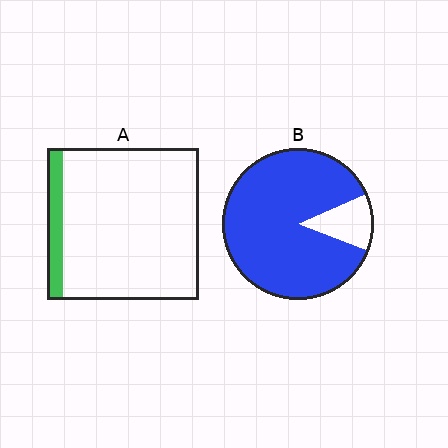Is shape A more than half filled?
No.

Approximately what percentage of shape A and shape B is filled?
A is approximately 10% and B is approximately 90%.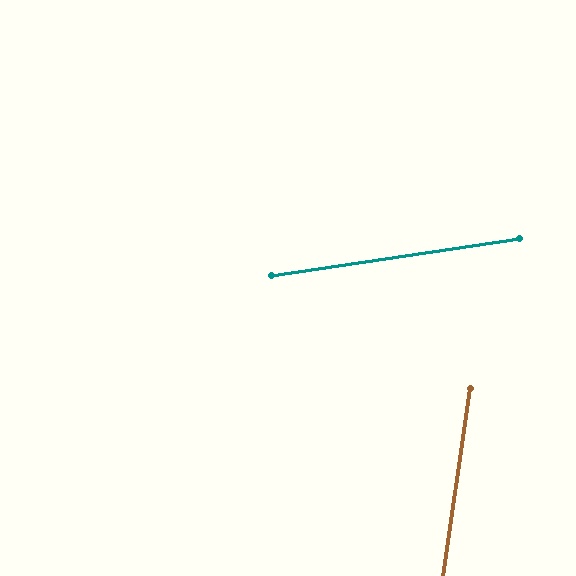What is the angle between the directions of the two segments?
Approximately 73 degrees.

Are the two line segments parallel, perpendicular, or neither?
Neither parallel nor perpendicular — they differ by about 73°.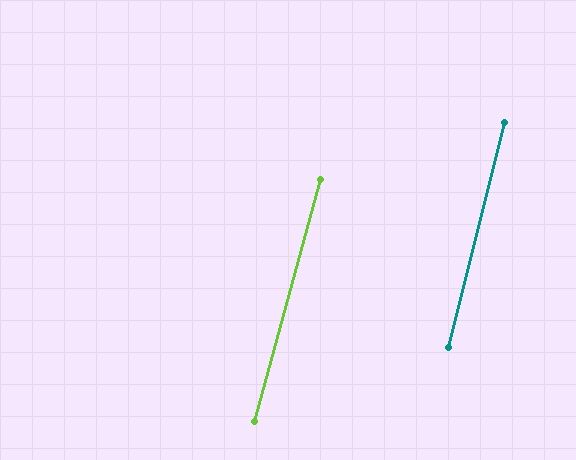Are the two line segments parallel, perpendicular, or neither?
Parallel — their directions differ by only 1.3°.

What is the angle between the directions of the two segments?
Approximately 1 degree.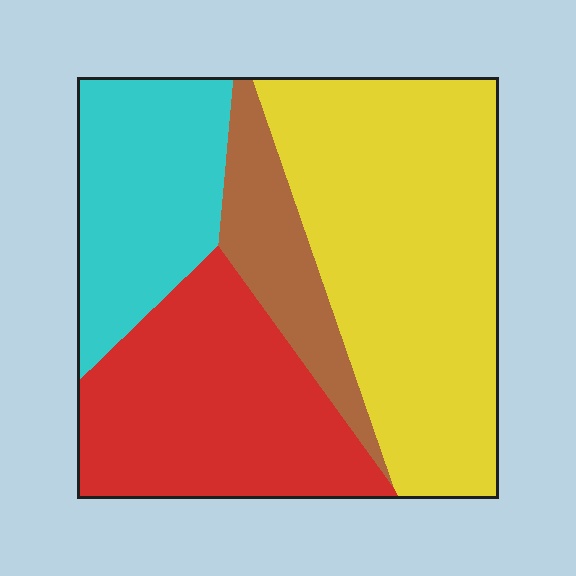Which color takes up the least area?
Brown, at roughly 10%.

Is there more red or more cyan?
Red.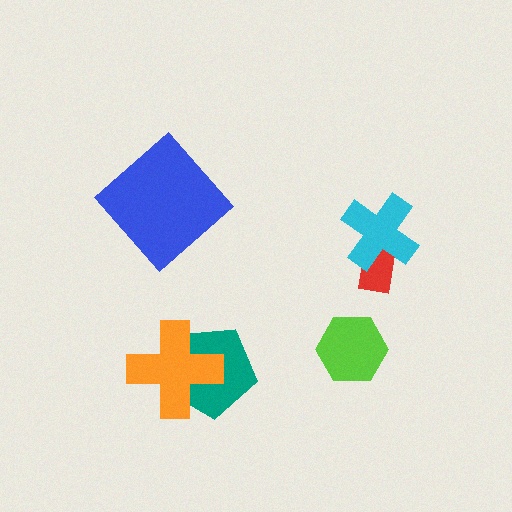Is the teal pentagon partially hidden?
Yes, it is partially covered by another shape.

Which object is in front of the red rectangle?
The cyan cross is in front of the red rectangle.